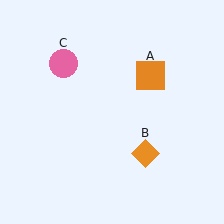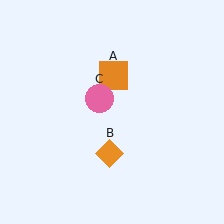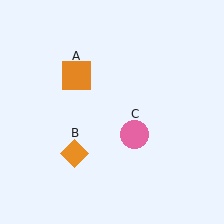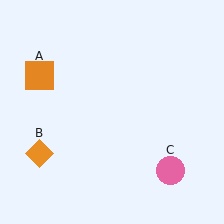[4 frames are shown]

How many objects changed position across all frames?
3 objects changed position: orange square (object A), orange diamond (object B), pink circle (object C).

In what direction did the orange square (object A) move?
The orange square (object A) moved left.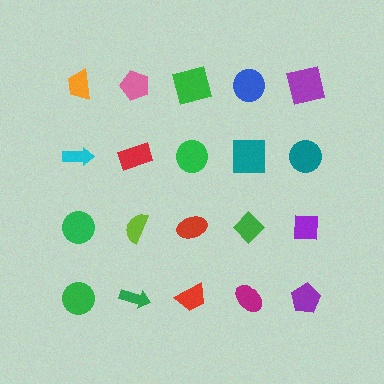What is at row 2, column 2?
A red rectangle.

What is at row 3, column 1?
A green circle.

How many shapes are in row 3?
5 shapes.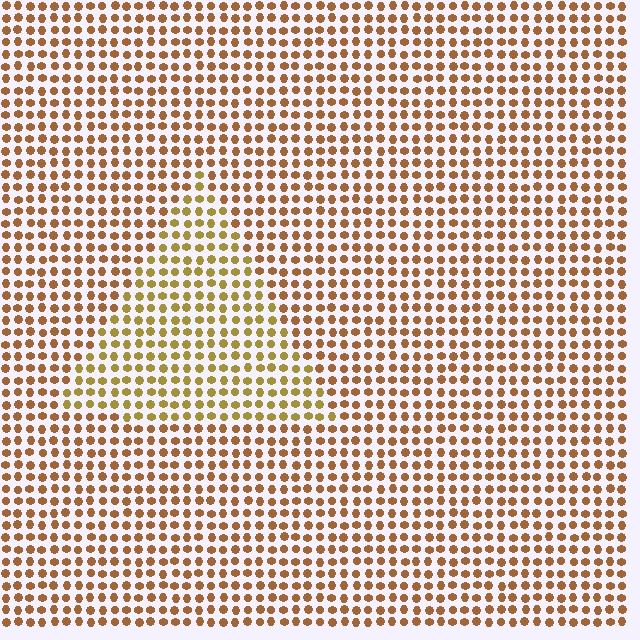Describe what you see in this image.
The image is filled with small brown elements in a uniform arrangement. A triangle-shaped region is visible where the elements are tinted to a slightly different hue, forming a subtle color boundary.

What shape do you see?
I see a triangle.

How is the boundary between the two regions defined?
The boundary is defined purely by a slight shift in hue (about 25 degrees). Spacing, size, and orientation are identical on both sides.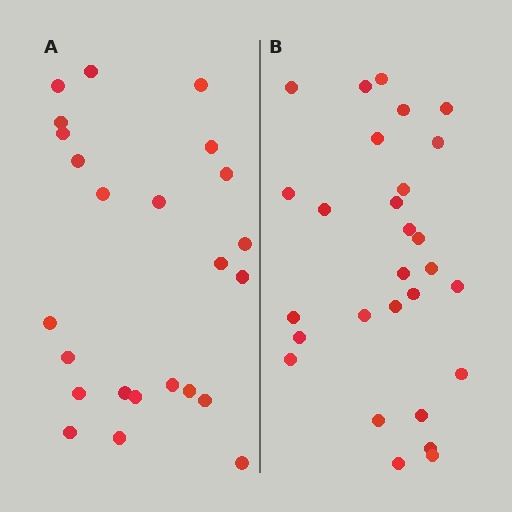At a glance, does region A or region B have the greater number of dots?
Region B (the right region) has more dots.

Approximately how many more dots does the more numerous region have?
Region B has about 4 more dots than region A.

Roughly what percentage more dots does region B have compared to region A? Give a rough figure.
About 15% more.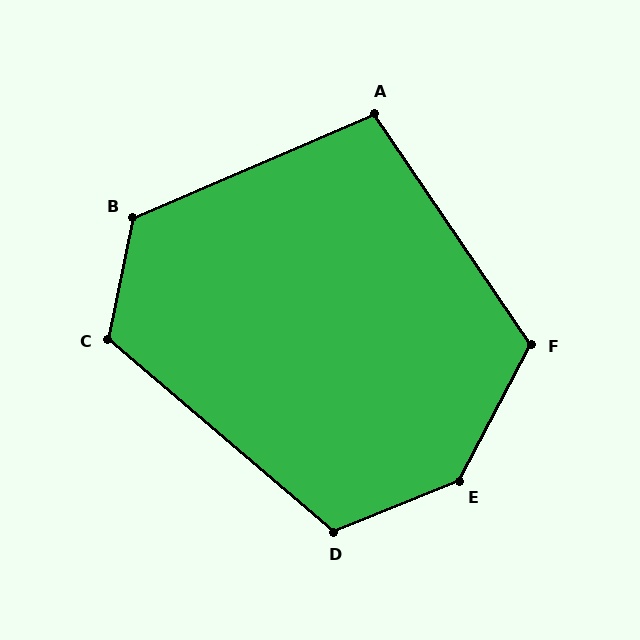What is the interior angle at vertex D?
Approximately 117 degrees (obtuse).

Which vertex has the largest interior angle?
E, at approximately 140 degrees.